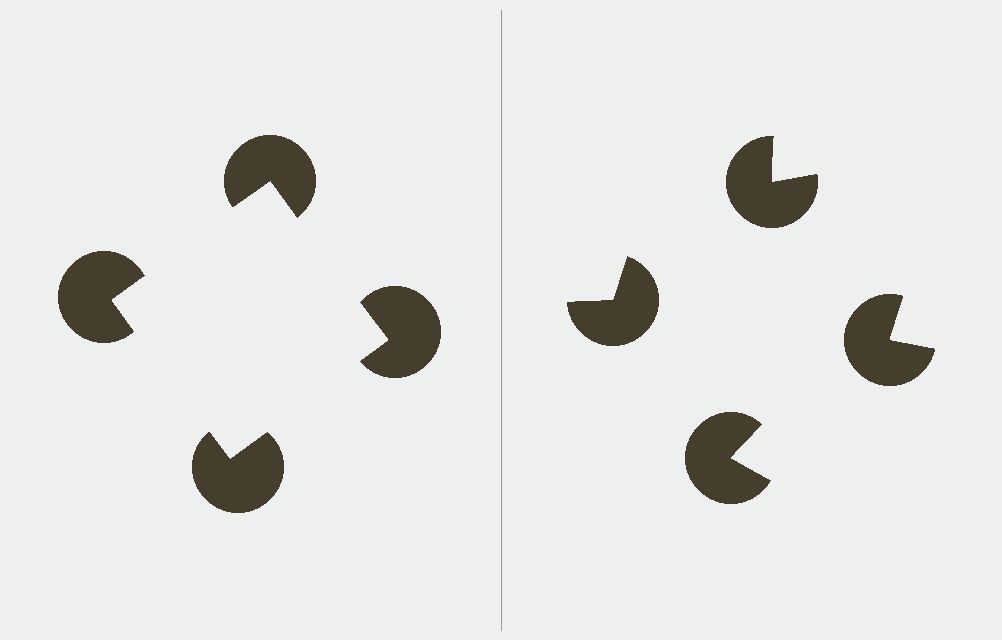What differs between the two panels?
The pac-man discs are positioned identically on both sides; only the wedge orientations differ. On the left they align to a square; on the right they are misaligned.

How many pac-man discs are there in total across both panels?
8 — 4 on each side.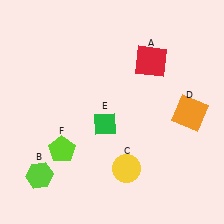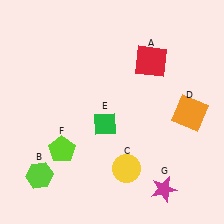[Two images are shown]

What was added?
A magenta star (G) was added in Image 2.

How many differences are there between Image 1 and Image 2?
There is 1 difference between the two images.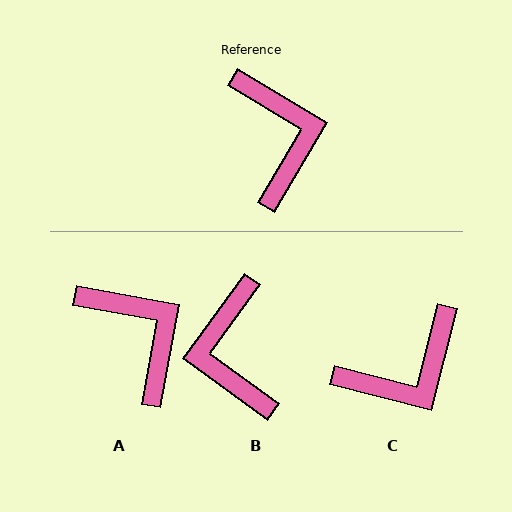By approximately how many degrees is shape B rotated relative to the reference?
Approximately 174 degrees counter-clockwise.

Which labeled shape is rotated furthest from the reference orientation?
B, about 174 degrees away.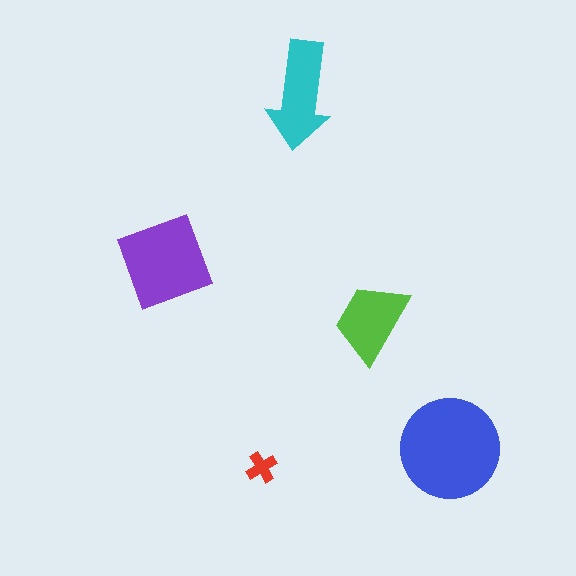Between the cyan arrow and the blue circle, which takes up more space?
The blue circle.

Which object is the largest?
The blue circle.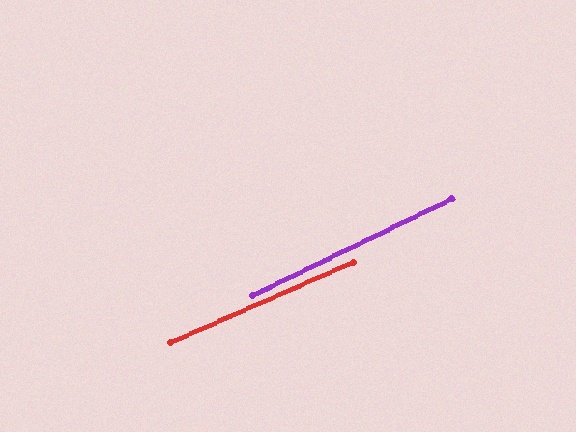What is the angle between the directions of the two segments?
Approximately 2 degrees.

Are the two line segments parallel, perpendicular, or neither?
Parallel — their directions differ by only 1.8°.